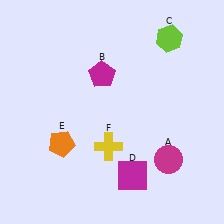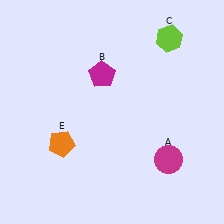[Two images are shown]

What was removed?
The yellow cross (F), the magenta square (D) were removed in Image 2.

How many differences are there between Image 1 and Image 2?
There are 2 differences between the two images.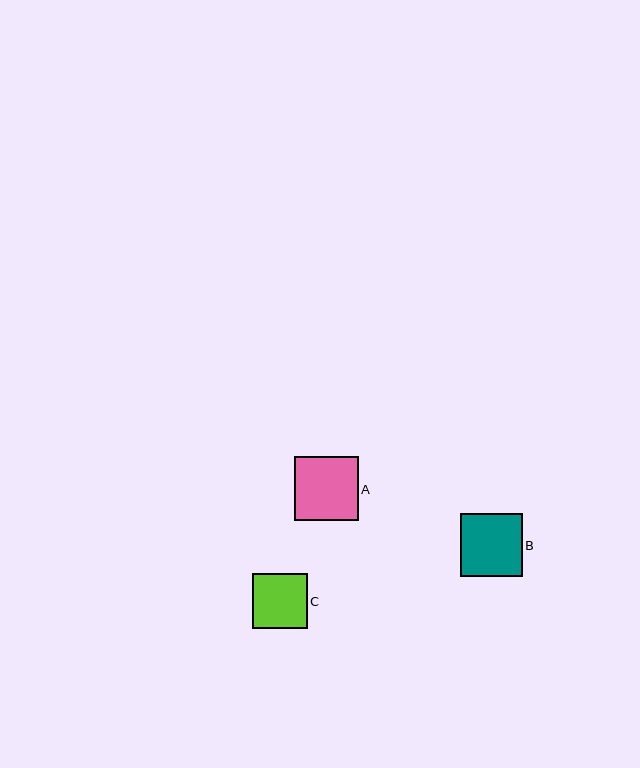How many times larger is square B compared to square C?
Square B is approximately 1.1 times the size of square C.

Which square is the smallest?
Square C is the smallest with a size of approximately 55 pixels.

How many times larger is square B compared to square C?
Square B is approximately 1.1 times the size of square C.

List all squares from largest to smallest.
From largest to smallest: A, B, C.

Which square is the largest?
Square A is the largest with a size of approximately 64 pixels.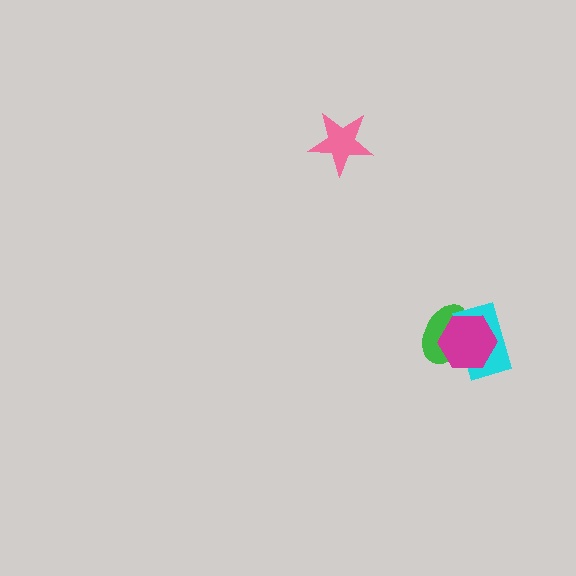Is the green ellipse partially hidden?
Yes, it is partially covered by another shape.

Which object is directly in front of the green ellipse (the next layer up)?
The cyan rectangle is directly in front of the green ellipse.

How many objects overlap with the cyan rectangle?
2 objects overlap with the cyan rectangle.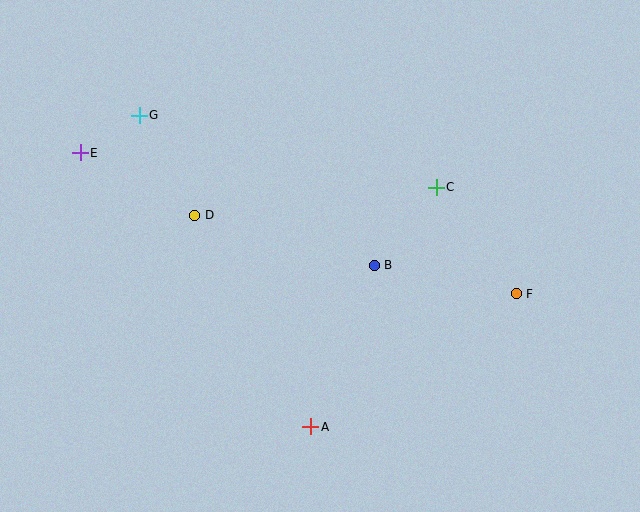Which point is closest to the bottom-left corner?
Point A is closest to the bottom-left corner.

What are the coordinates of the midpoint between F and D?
The midpoint between F and D is at (356, 254).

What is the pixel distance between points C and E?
The distance between C and E is 357 pixels.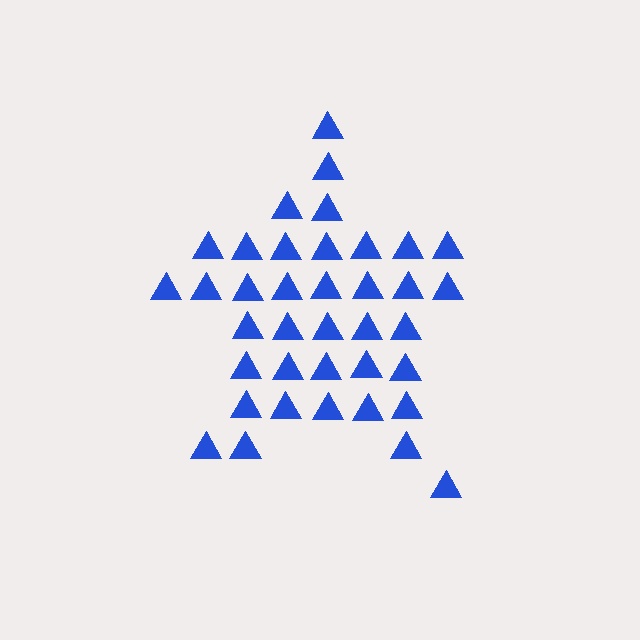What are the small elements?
The small elements are triangles.